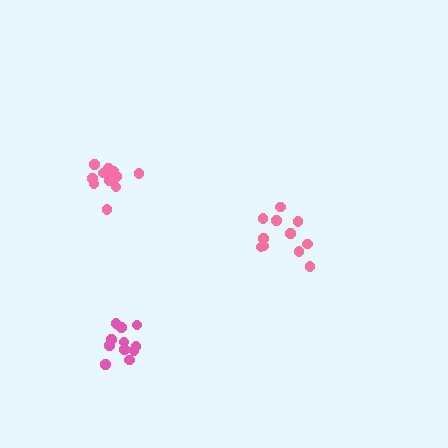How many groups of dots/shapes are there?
There are 3 groups.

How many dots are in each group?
Group 1: 11 dots, Group 2: 11 dots, Group 3: 12 dots (34 total).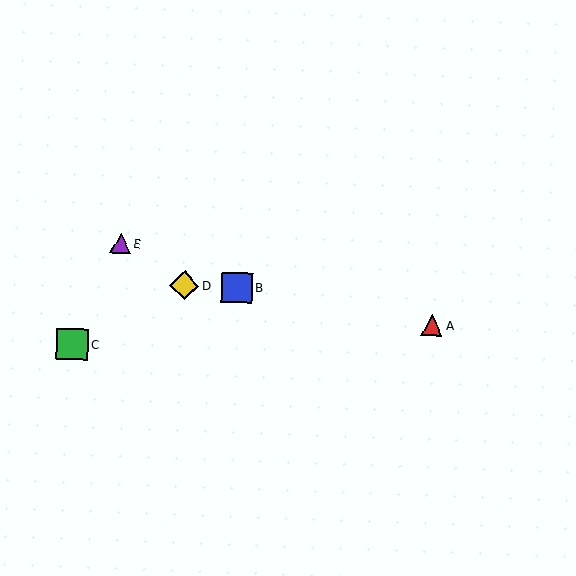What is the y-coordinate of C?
Object C is at y≈344.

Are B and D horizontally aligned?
Yes, both are at y≈288.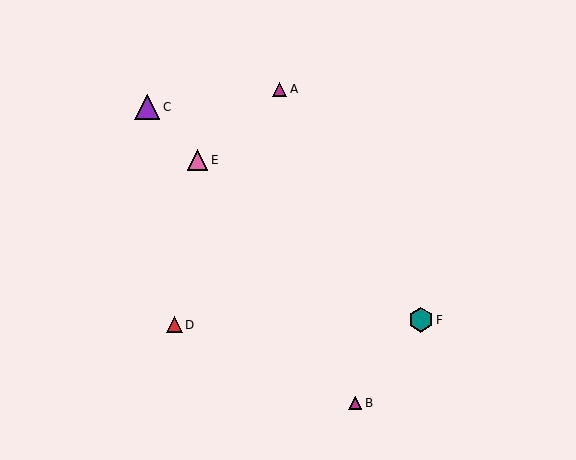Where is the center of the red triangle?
The center of the red triangle is at (174, 325).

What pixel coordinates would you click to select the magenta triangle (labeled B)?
Click at (355, 403) to select the magenta triangle B.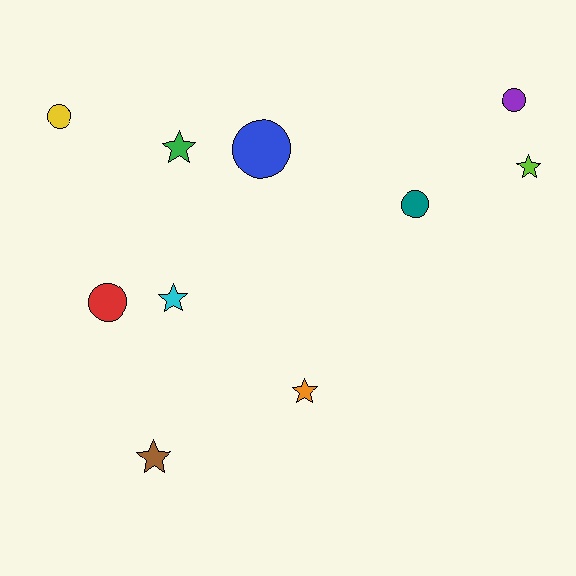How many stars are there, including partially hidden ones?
There are 5 stars.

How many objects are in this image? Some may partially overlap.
There are 10 objects.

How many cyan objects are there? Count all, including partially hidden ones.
There is 1 cyan object.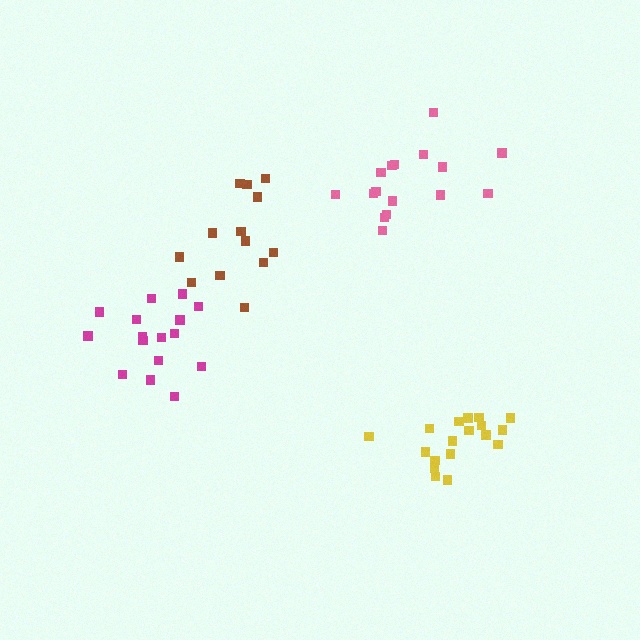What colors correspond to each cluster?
The clusters are colored: yellow, brown, magenta, pink.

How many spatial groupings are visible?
There are 4 spatial groupings.